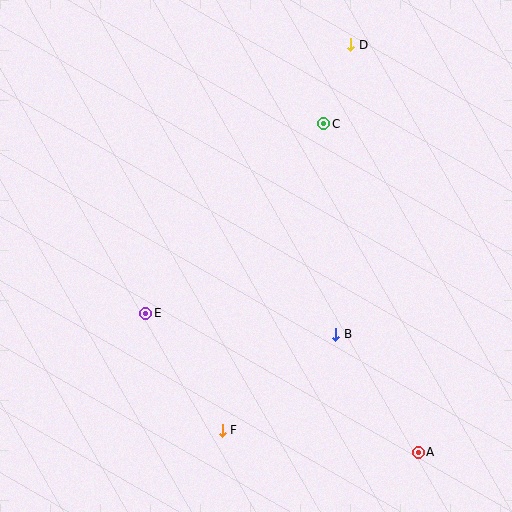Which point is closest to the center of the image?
Point B at (336, 334) is closest to the center.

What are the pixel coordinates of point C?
Point C is at (324, 124).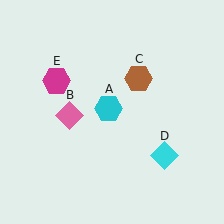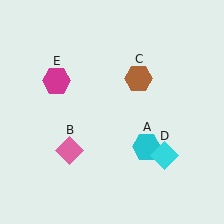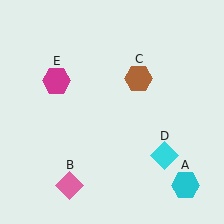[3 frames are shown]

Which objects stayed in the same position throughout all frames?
Brown hexagon (object C) and cyan diamond (object D) and magenta hexagon (object E) remained stationary.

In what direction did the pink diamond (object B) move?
The pink diamond (object B) moved down.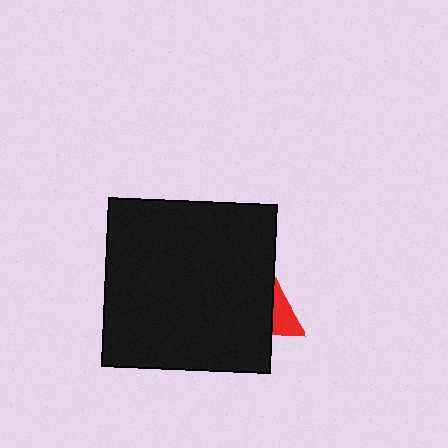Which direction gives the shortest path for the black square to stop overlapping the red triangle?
Moving left gives the shortest separation.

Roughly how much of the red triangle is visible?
A small part of it is visible (roughly 29%).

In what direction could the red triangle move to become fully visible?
The red triangle could move right. That would shift it out from behind the black square entirely.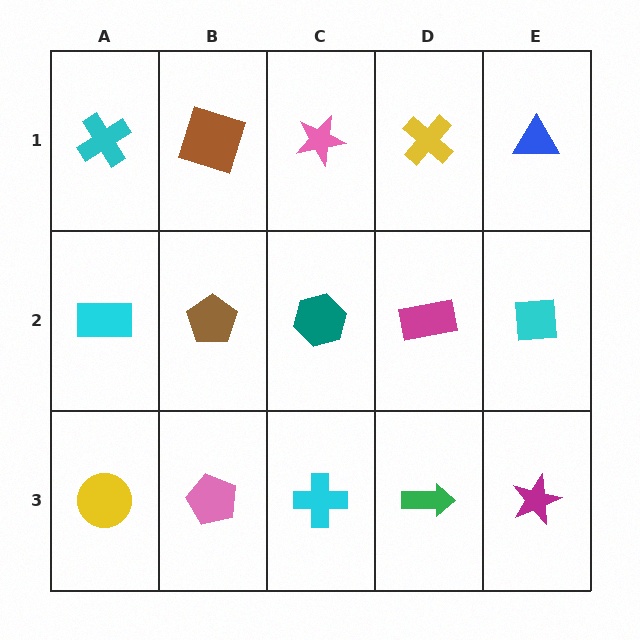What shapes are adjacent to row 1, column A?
A cyan rectangle (row 2, column A), a brown square (row 1, column B).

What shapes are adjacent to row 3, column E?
A cyan square (row 2, column E), a green arrow (row 3, column D).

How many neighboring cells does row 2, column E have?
3.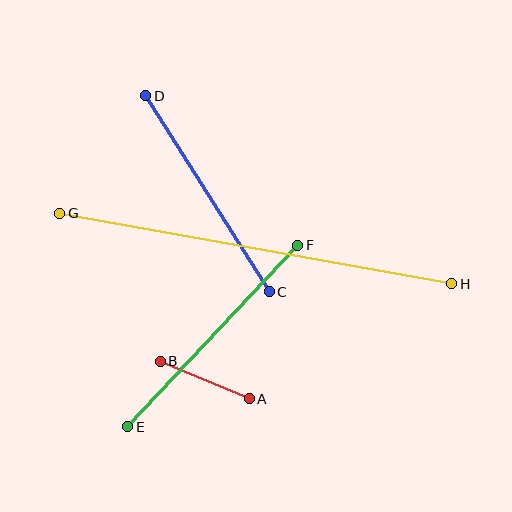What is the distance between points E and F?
The distance is approximately 248 pixels.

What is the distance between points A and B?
The distance is approximately 96 pixels.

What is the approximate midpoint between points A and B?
The midpoint is at approximately (205, 380) pixels.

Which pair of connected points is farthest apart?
Points G and H are farthest apart.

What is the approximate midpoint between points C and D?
The midpoint is at approximately (207, 194) pixels.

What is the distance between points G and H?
The distance is approximately 398 pixels.